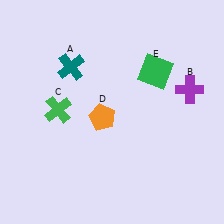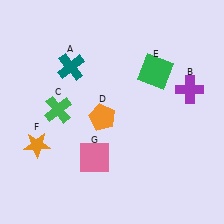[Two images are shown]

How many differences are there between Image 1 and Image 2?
There are 2 differences between the two images.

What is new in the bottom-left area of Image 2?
A pink square (G) was added in the bottom-left area of Image 2.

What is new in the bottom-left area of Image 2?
An orange star (F) was added in the bottom-left area of Image 2.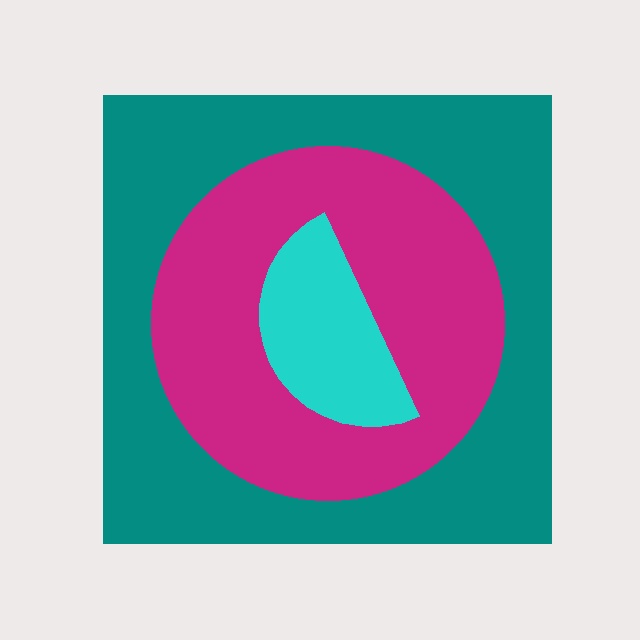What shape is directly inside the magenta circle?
The cyan semicircle.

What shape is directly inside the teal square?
The magenta circle.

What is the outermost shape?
The teal square.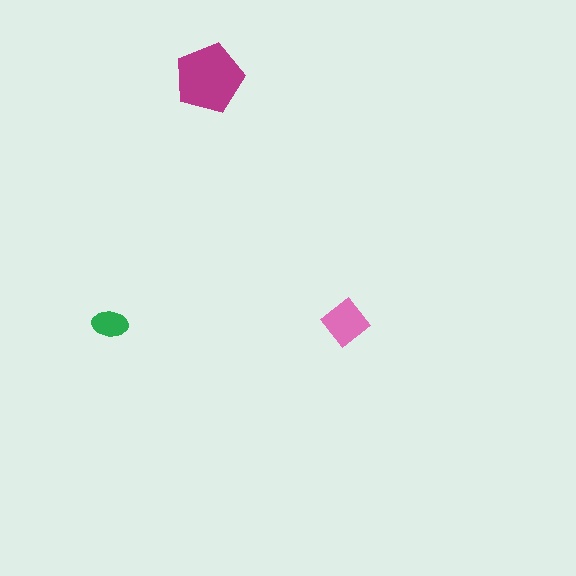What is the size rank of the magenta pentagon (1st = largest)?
1st.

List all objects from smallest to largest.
The green ellipse, the pink diamond, the magenta pentagon.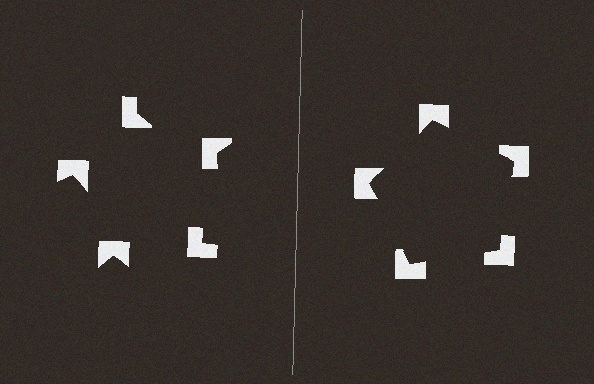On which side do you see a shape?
An illusory pentagon appears on the right side. On the left side the wedge cuts are rotated, so no coherent shape forms.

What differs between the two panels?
The notched squares are positioned identically on both sides; only the wedge orientations differ. On the right they align to a pentagon; on the left they are misaligned.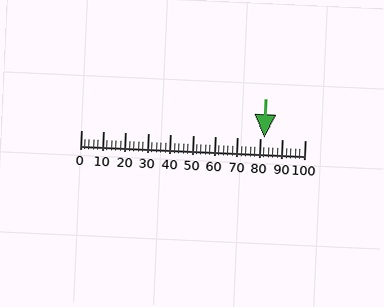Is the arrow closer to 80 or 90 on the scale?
The arrow is closer to 80.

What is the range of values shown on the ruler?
The ruler shows values from 0 to 100.